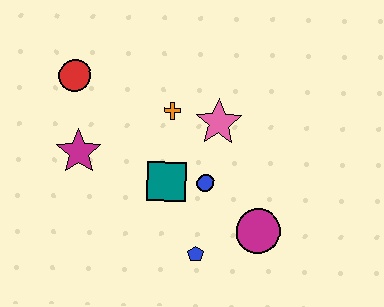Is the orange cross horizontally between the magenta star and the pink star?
Yes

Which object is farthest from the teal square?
The red circle is farthest from the teal square.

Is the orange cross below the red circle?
Yes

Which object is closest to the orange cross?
The pink star is closest to the orange cross.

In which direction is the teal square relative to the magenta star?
The teal square is to the right of the magenta star.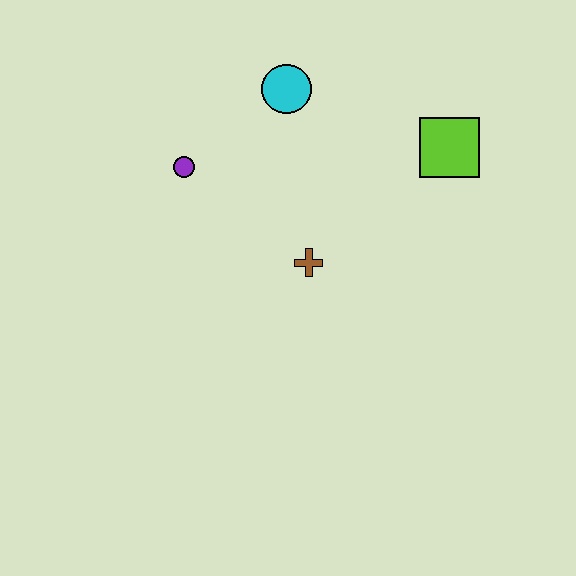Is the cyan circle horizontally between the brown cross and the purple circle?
Yes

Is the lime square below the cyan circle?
Yes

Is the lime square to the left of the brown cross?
No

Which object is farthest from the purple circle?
The lime square is farthest from the purple circle.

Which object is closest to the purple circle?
The cyan circle is closest to the purple circle.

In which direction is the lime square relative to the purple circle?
The lime square is to the right of the purple circle.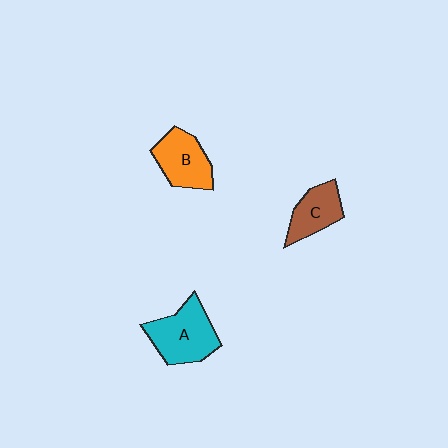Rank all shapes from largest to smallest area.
From largest to smallest: A (cyan), B (orange), C (brown).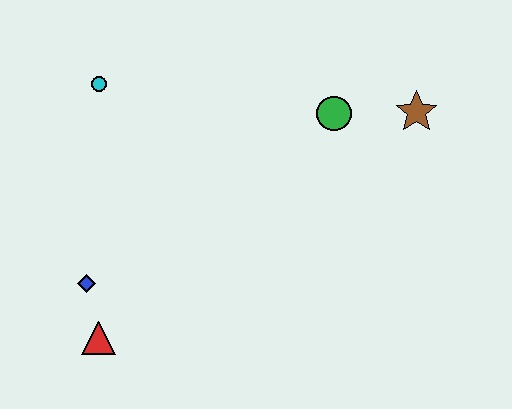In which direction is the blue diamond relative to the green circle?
The blue diamond is to the left of the green circle.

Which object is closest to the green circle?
The brown star is closest to the green circle.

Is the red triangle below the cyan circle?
Yes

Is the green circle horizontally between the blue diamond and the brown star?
Yes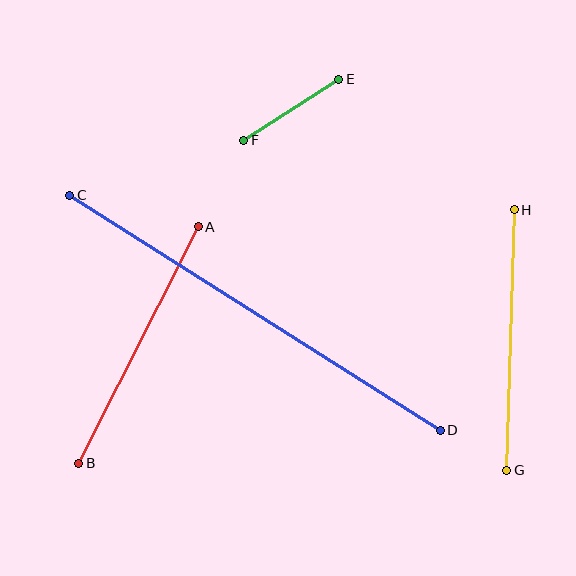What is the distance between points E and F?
The distance is approximately 113 pixels.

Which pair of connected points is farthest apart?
Points C and D are farthest apart.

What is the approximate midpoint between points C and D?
The midpoint is at approximately (255, 313) pixels.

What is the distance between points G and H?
The distance is approximately 260 pixels.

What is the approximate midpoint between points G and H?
The midpoint is at approximately (511, 340) pixels.